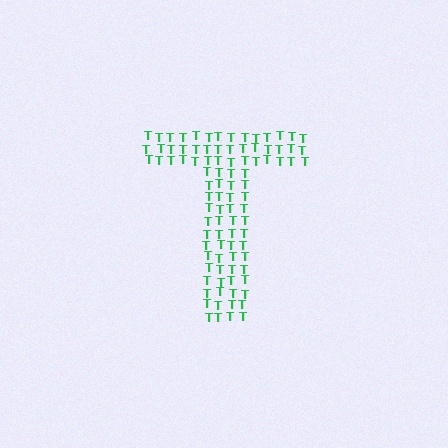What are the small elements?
The small elements are letter T's.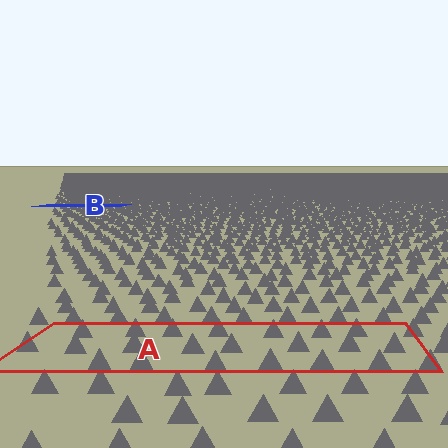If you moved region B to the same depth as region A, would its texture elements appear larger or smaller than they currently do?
They would appear larger. At a closer depth, the same texture elements are projected at a bigger on-screen size.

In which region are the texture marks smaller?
The texture marks are smaller in region B, because it is farther away.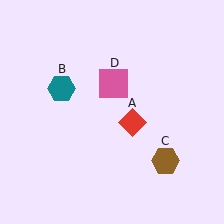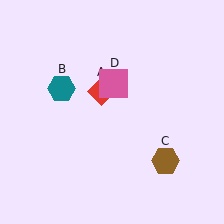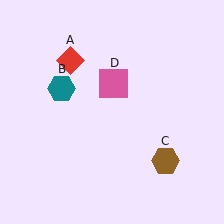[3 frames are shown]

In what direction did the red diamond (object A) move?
The red diamond (object A) moved up and to the left.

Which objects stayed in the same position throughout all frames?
Teal hexagon (object B) and brown hexagon (object C) and pink square (object D) remained stationary.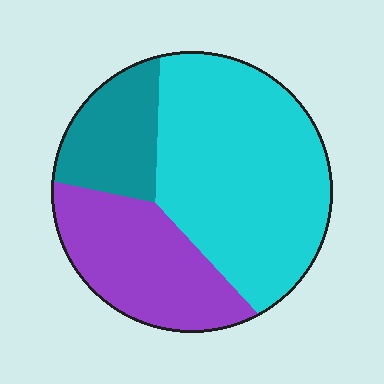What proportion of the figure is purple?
Purple takes up about one quarter (1/4) of the figure.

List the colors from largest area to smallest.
From largest to smallest: cyan, purple, teal.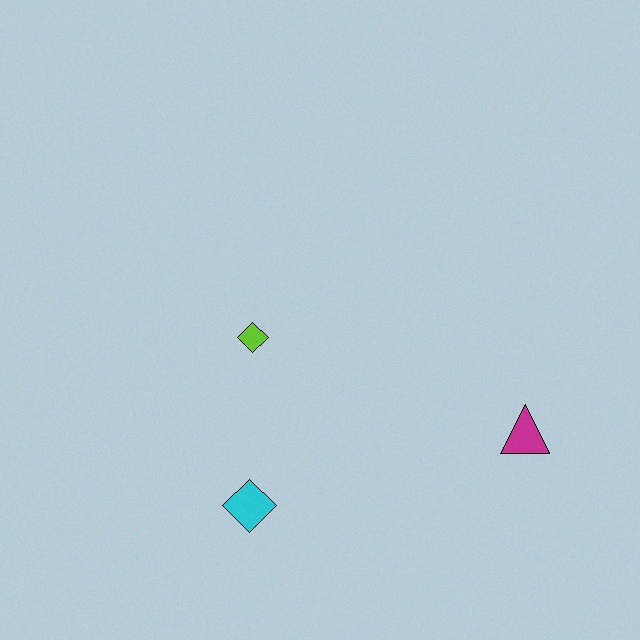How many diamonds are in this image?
There are 2 diamonds.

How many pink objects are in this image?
There are no pink objects.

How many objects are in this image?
There are 3 objects.